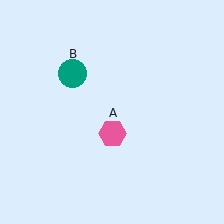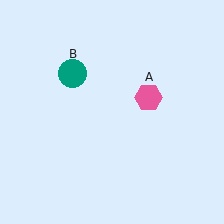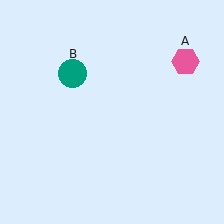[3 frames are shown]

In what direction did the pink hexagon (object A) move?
The pink hexagon (object A) moved up and to the right.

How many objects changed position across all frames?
1 object changed position: pink hexagon (object A).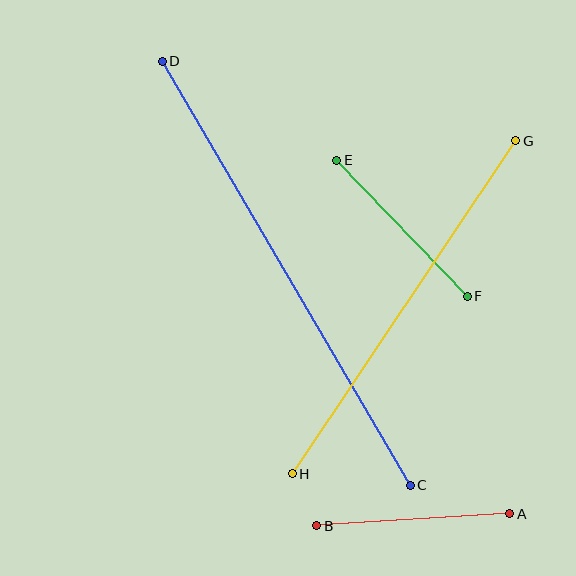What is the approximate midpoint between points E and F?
The midpoint is at approximately (402, 228) pixels.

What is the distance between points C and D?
The distance is approximately 491 pixels.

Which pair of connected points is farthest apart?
Points C and D are farthest apart.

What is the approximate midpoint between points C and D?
The midpoint is at approximately (286, 273) pixels.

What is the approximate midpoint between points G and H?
The midpoint is at approximately (404, 307) pixels.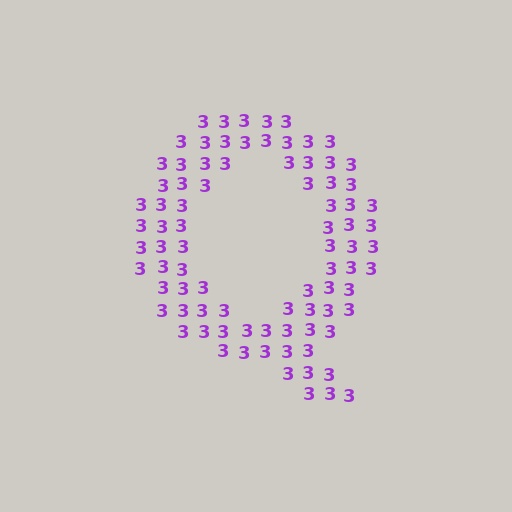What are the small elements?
The small elements are digit 3's.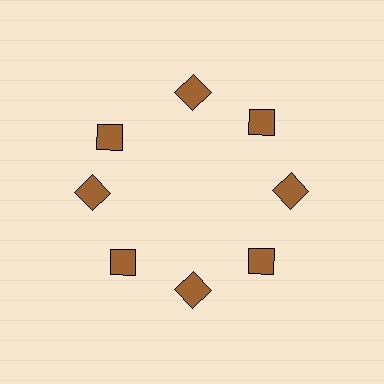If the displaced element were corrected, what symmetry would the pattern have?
It would have 8-fold rotational symmetry — the pattern would map onto itself every 45 degrees.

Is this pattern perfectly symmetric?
No. The 8 brown squares are arranged in a ring, but one element near the 10 o'clock position is rotated out of alignment along the ring, breaking the 8-fold rotational symmetry.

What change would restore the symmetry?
The symmetry would be restored by rotating it back into even spacing with its neighbors so that all 8 squares sit at equal angles and equal distance from the center.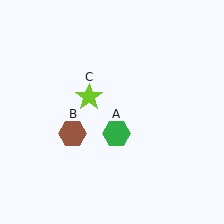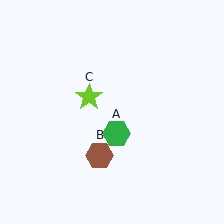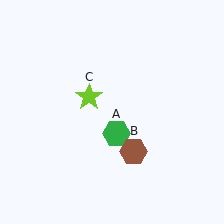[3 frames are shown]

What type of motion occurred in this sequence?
The brown hexagon (object B) rotated counterclockwise around the center of the scene.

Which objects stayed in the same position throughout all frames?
Green hexagon (object A) and lime star (object C) remained stationary.